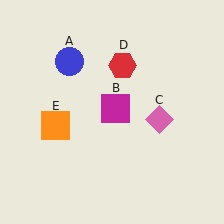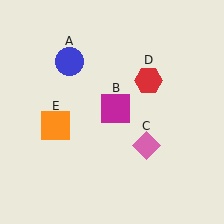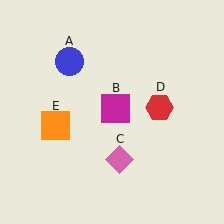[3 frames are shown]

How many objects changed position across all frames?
2 objects changed position: pink diamond (object C), red hexagon (object D).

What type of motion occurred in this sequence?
The pink diamond (object C), red hexagon (object D) rotated clockwise around the center of the scene.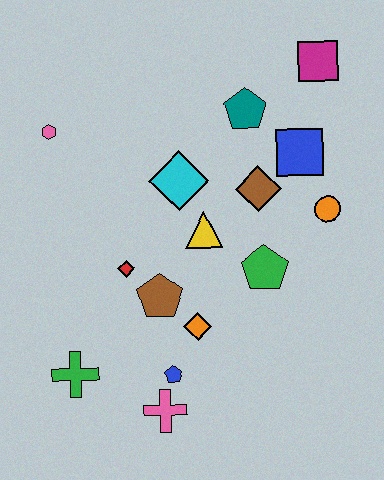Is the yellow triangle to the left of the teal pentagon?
Yes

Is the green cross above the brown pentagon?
No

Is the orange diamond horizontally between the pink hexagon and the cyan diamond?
No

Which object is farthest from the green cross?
The magenta square is farthest from the green cross.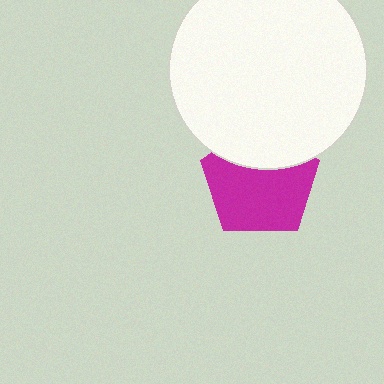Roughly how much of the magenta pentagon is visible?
Most of it is visible (roughly 68%).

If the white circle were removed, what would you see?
You would see the complete magenta pentagon.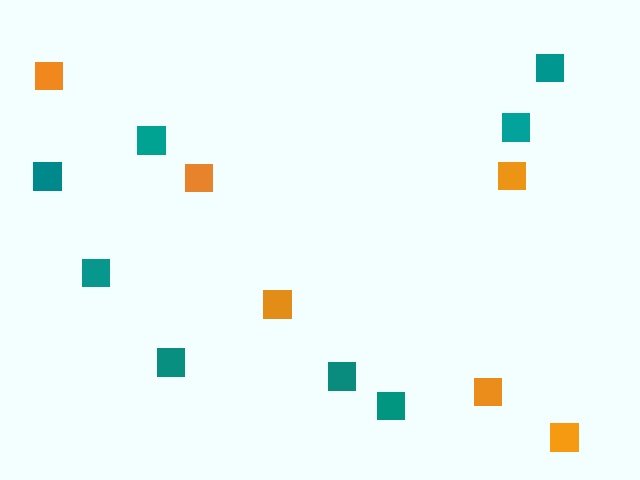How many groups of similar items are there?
There are 2 groups: one group of orange squares (6) and one group of teal squares (8).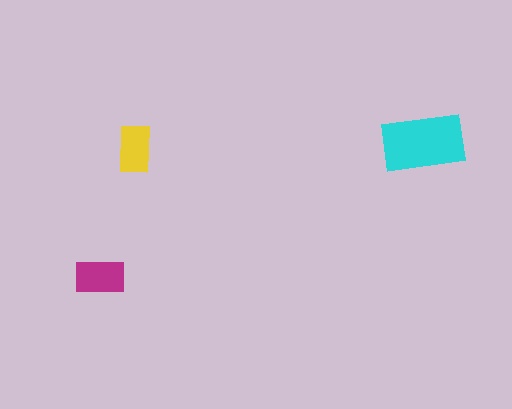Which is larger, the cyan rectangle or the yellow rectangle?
The cyan one.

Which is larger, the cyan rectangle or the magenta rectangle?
The cyan one.